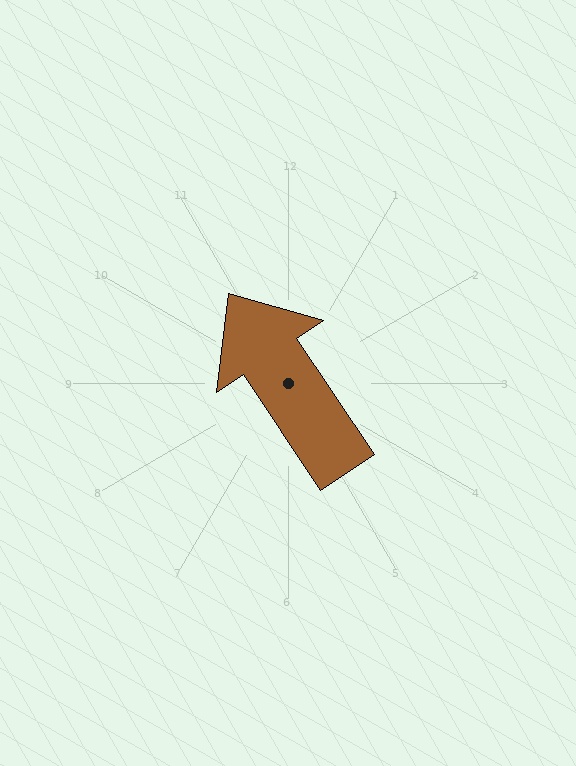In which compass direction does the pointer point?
Northwest.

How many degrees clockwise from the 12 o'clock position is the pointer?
Approximately 326 degrees.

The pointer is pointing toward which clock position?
Roughly 11 o'clock.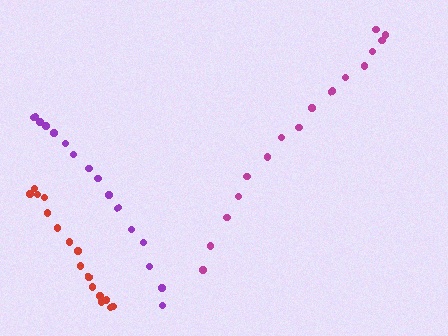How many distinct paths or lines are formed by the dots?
There are 3 distinct paths.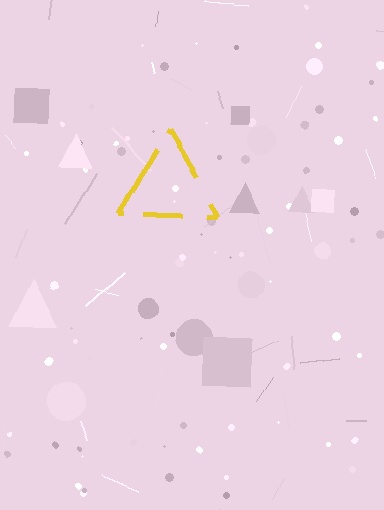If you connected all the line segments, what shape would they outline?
They would outline a triangle.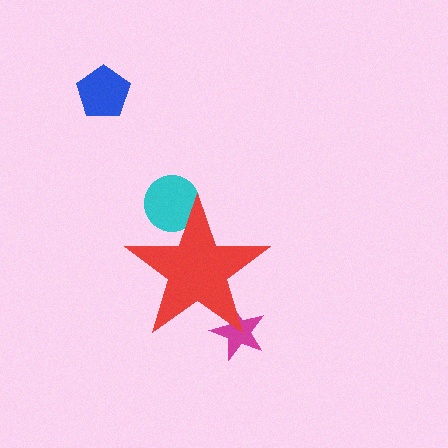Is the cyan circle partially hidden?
Yes, the cyan circle is partially hidden behind the red star.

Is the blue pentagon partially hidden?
No, the blue pentagon is fully visible.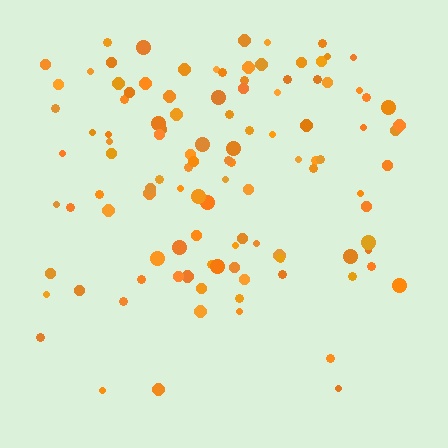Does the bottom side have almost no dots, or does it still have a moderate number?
Still a moderate number, just noticeably fewer than the top.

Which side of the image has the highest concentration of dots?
The top.